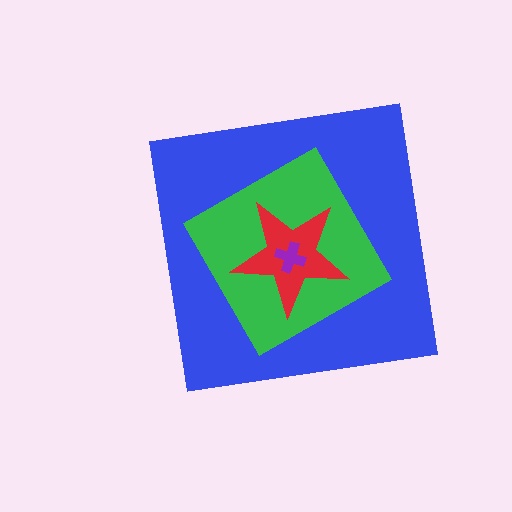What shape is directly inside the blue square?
The green diamond.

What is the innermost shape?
The purple cross.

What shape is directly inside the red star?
The purple cross.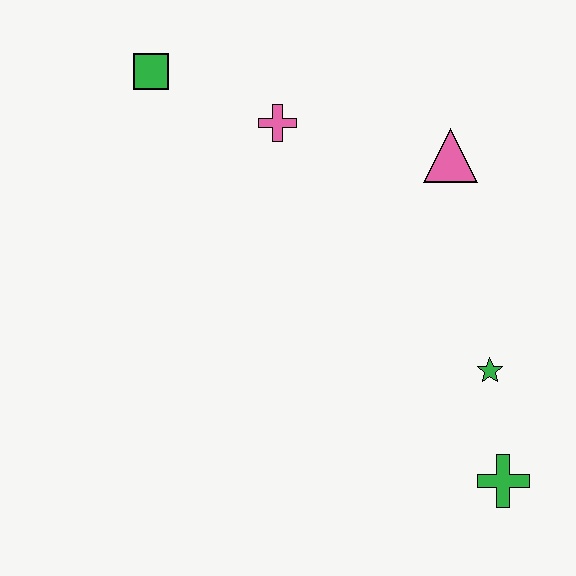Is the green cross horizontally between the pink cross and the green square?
No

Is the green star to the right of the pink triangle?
Yes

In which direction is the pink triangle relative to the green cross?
The pink triangle is above the green cross.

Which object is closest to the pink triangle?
The pink cross is closest to the pink triangle.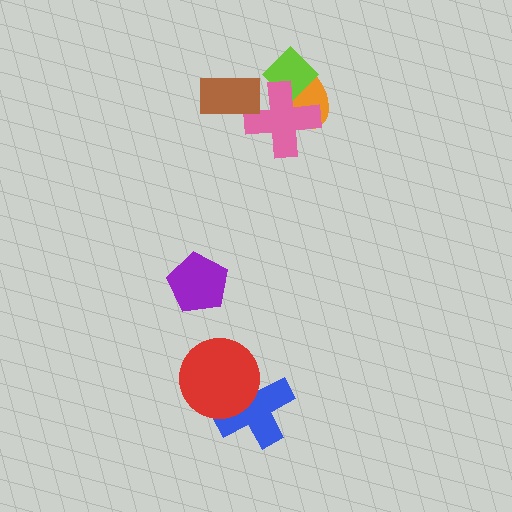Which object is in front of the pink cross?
The brown rectangle is in front of the pink cross.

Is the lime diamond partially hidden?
Yes, it is partially covered by another shape.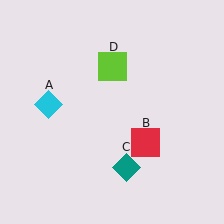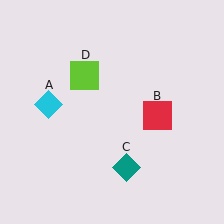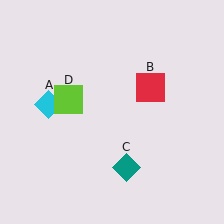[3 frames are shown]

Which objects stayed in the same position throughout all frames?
Cyan diamond (object A) and teal diamond (object C) remained stationary.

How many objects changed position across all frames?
2 objects changed position: red square (object B), lime square (object D).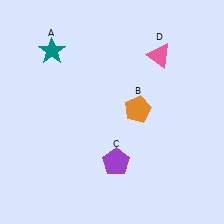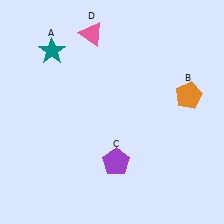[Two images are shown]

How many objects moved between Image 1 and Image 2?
2 objects moved between the two images.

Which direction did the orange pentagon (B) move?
The orange pentagon (B) moved right.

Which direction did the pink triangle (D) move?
The pink triangle (D) moved left.